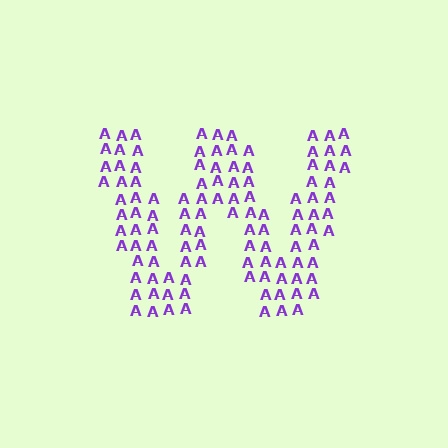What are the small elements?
The small elements are letter A's.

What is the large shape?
The large shape is the letter W.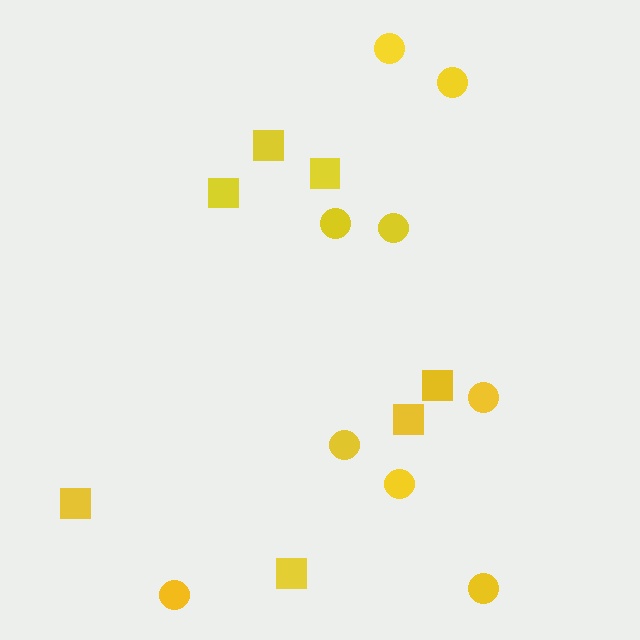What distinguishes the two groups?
There are 2 groups: one group of circles (9) and one group of squares (7).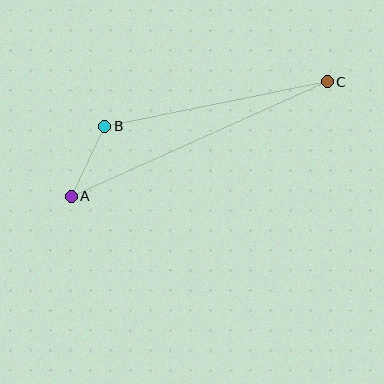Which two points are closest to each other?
Points A and B are closest to each other.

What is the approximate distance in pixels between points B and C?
The distance between B and C is approximately 227 pixels.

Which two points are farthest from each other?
Points A and C are farthest from each other.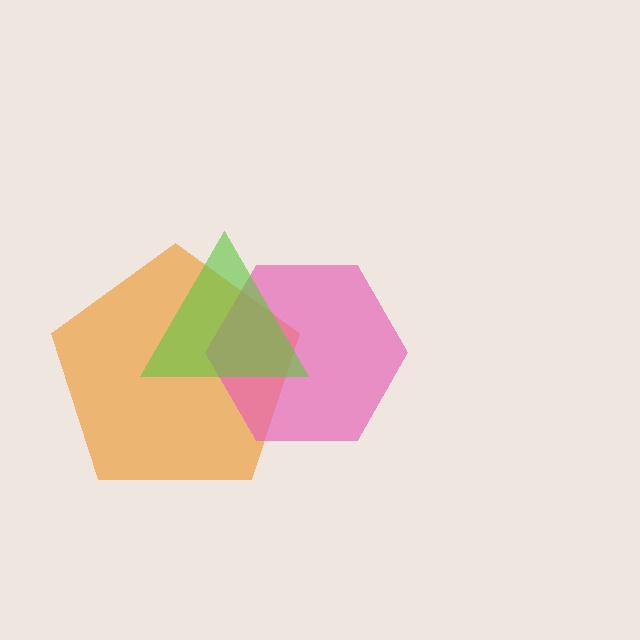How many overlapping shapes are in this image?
There are 3 overlapping shapes in the image.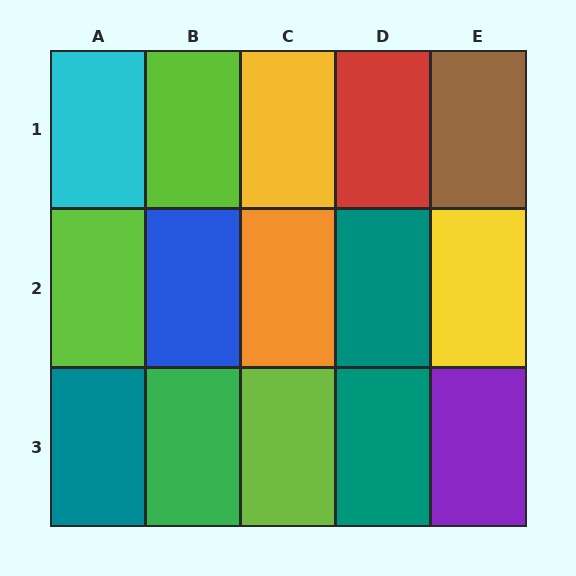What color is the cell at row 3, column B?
Green.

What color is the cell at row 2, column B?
Blue.